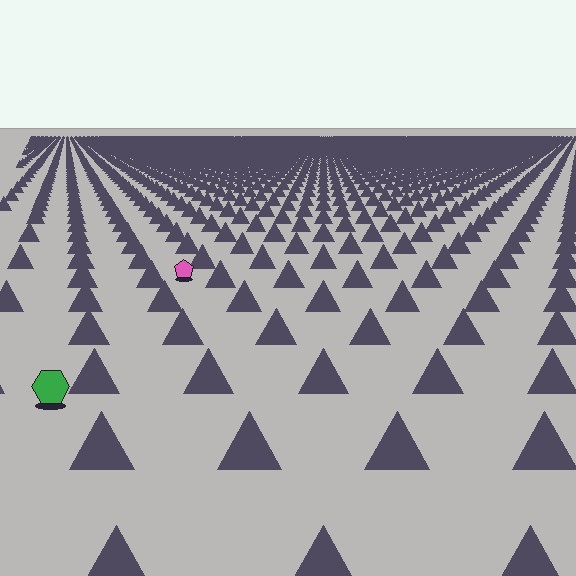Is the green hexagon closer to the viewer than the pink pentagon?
Yes. The green hexagon is closer — you can tell from the texture gradient: the ground texture is coarser near it.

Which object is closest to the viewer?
The green hexagon is closest. The texture marks near it are larger and more spread out.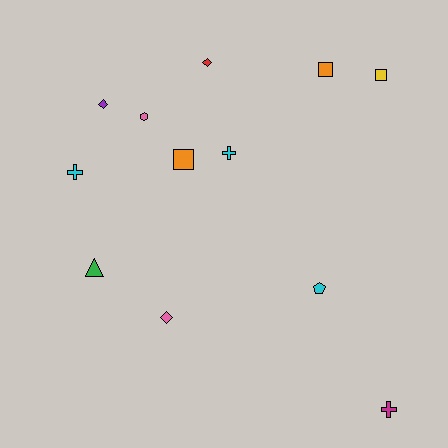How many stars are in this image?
There are no stars.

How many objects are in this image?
There are 12 objects.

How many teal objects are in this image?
There are no teal objects.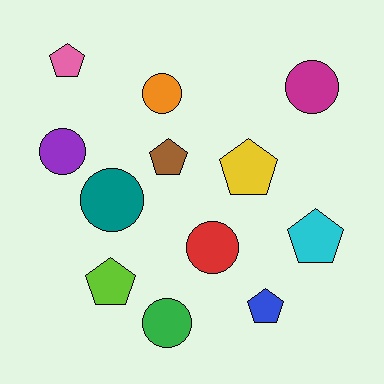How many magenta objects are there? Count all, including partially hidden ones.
There is 1 magenta object.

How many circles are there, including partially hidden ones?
There are 6 circles.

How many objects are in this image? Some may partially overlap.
There are 12 objects.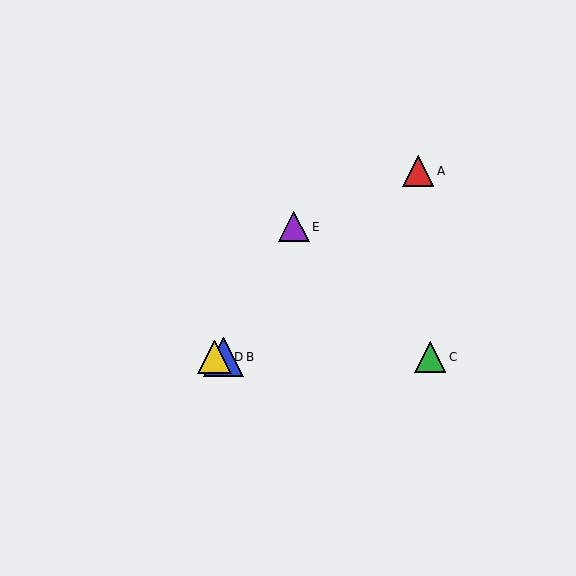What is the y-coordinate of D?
Object D is at y≈357.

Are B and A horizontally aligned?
No, B is at y≈357 and A is at y≈171.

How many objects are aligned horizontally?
3 objects (B, C, D) are aligned horizontally.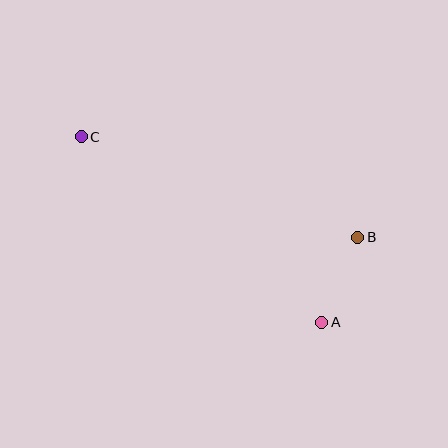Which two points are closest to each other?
Points A and B are closest to each other.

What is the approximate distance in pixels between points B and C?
The distance between B and C is approximately 294 pixels.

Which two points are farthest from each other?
Points A and C are farthest from each other.